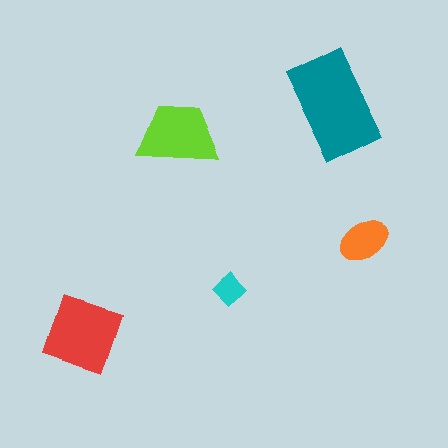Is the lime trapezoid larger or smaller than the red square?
Smaller.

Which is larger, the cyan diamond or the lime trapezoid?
The lime trapezoid.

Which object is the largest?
The teal rectangle.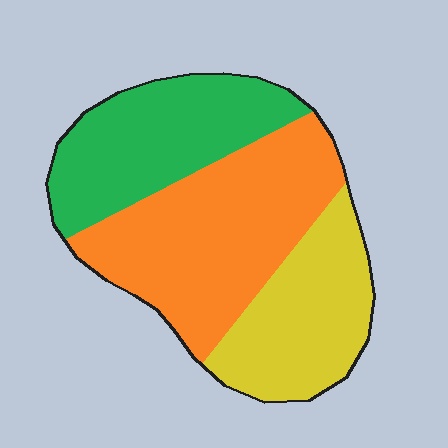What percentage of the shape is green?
Green takes up about one third (1/3) of the shape.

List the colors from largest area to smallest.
From largest to smallest: orange, green, yellow.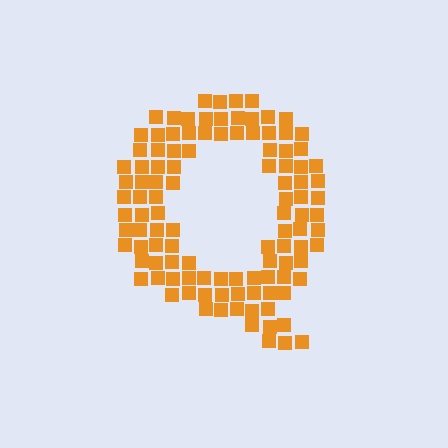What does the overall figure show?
The overall figure shows the letter Q.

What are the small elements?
The small elements are squares.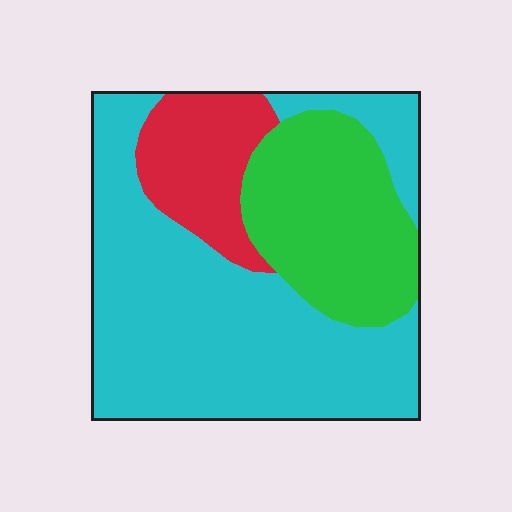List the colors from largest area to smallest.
From largest to smallest: cyan, green, red.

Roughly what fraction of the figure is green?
Green takes up about one quarter (1/4) of the figure.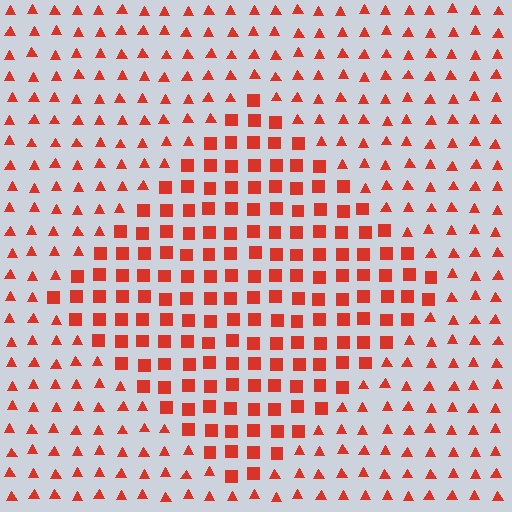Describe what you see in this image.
The image is filled with small red elements arranged in a uniform grid. A diamond-shaped region contains squares, while the surrounding area contains triangles. The boundary is defined purely by the change in element shape.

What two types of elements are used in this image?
The image uses squares inside the diamond region and triangles outside it.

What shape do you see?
I see a diamond.